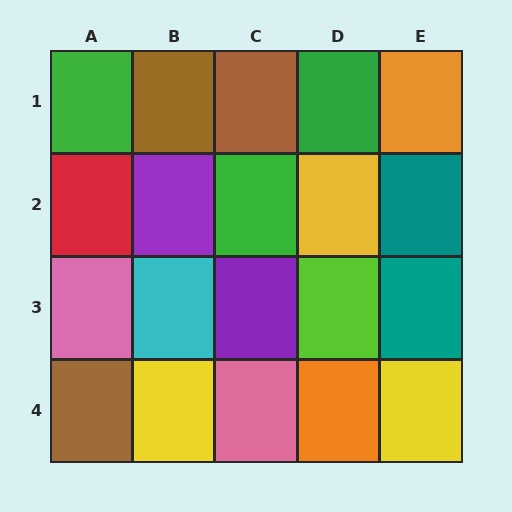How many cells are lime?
1 cell is lime.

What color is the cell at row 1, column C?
Brown.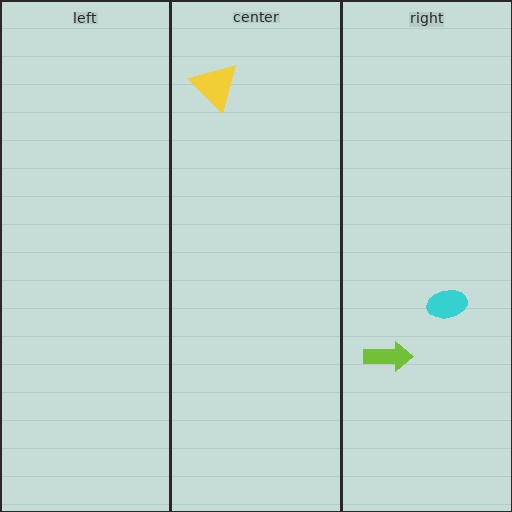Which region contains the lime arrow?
The right region.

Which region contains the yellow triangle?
The center region.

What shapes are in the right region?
The lime arrow, the cyan ellipse.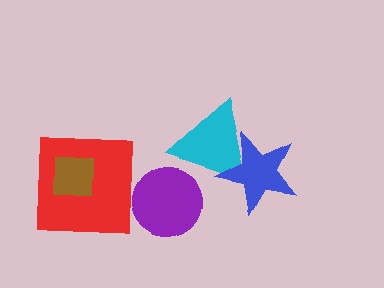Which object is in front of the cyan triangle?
The blue star is in front of the cyan triangle.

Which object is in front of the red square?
The brown square is in front of the red square.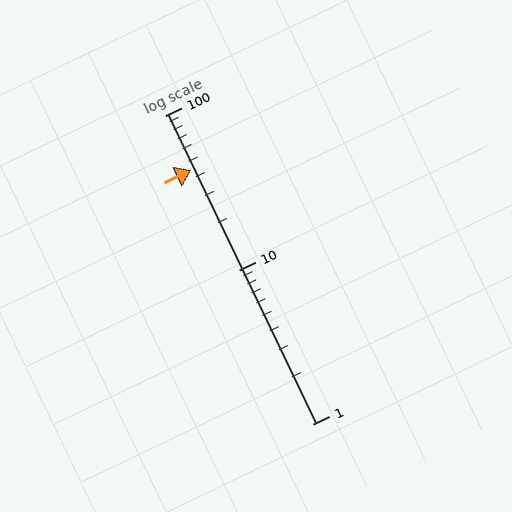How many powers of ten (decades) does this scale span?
The scale spans 2 decades, from 1 to 100.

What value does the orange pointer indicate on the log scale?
The pointer indicates approximately 44.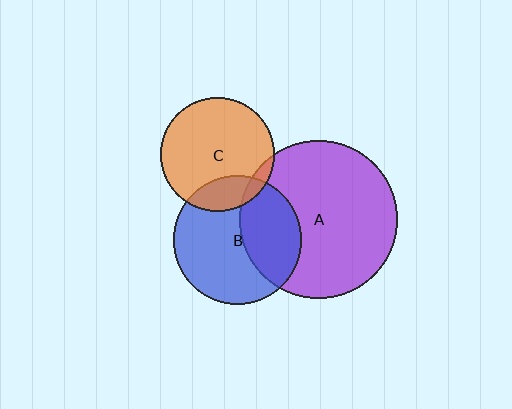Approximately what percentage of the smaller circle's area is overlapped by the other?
Approximately 5%.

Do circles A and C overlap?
Yes.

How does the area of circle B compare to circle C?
Approximately 1.3 times.